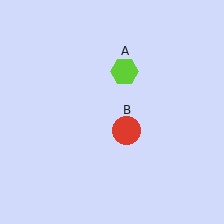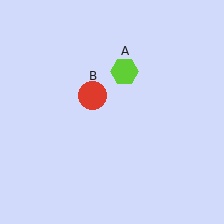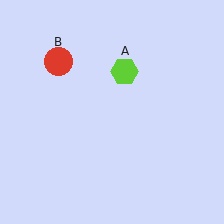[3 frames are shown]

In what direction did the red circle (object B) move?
The red circle (object B) moved up and to the left.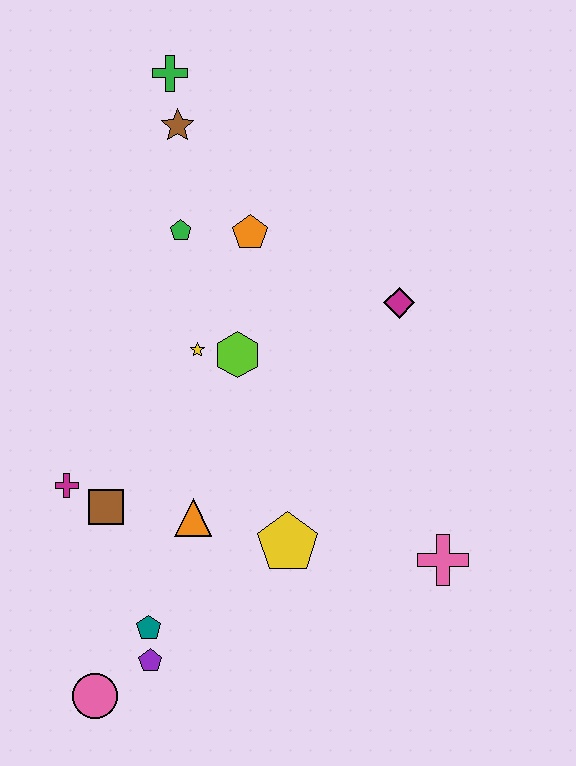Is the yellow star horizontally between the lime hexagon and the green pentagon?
Yes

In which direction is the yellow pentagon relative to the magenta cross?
The yellow pentagon is to the right of the magenta cross.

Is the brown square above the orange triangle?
Yes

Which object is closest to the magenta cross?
The brown square is closest to the magenta cross.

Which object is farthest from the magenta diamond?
The pink circle is farthest from the magenta diamond.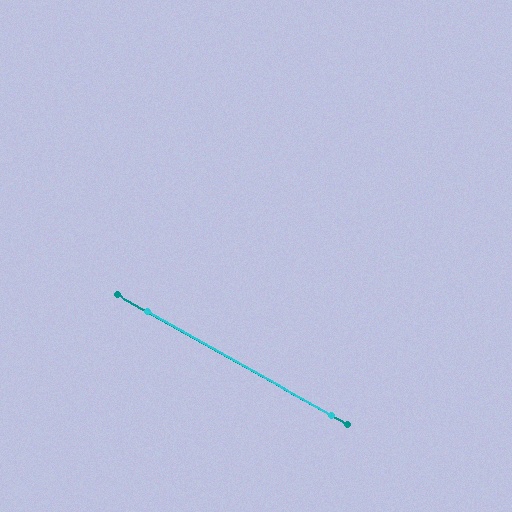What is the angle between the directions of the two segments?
Approximately 0 degrees.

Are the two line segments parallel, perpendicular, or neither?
Parallel — their directions differ by only 0.3°.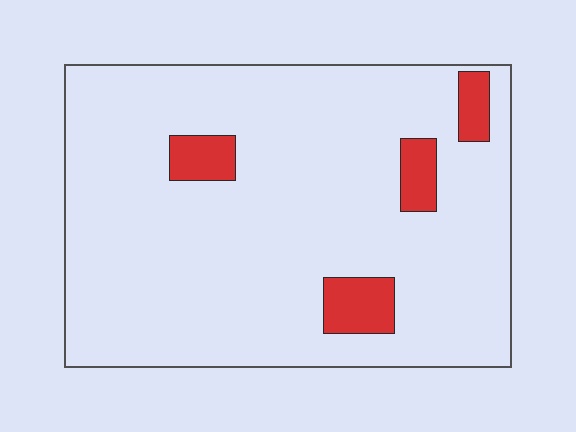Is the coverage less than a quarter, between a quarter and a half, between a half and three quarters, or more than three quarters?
Less than a quarter.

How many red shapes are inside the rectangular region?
4.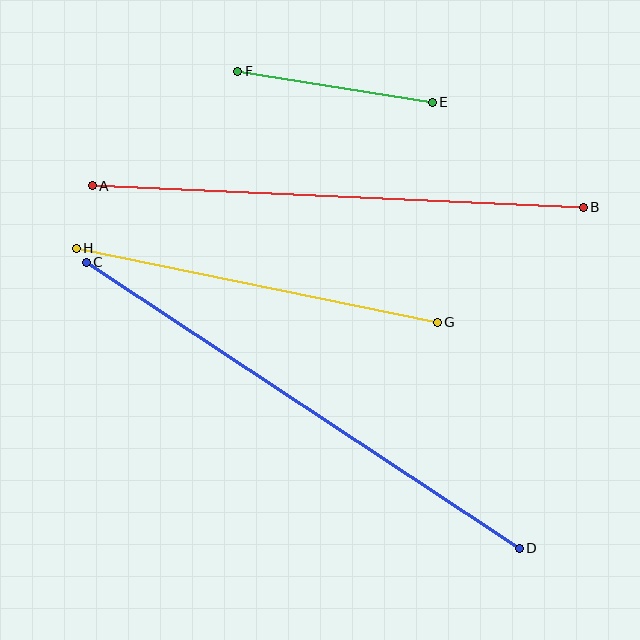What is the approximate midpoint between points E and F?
The midpoint is at approximately (335, 87) pixels.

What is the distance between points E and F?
The distance is approximately 197 pixels.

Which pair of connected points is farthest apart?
Points C and D are farthest apart.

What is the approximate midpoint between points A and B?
The midpoint is at approximately (338, 197) pixels.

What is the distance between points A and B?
The distance is approximately 491 pixels.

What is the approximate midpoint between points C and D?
The midpoint is at approximately (303, 405) pixels.